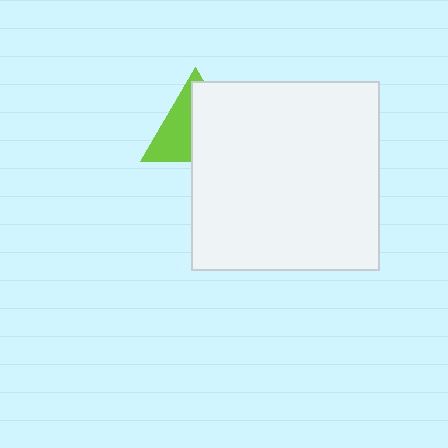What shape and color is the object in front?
The object in front is a white square.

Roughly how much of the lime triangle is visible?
About half of it is visible (roughly 45%).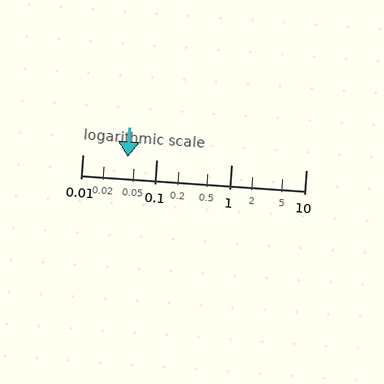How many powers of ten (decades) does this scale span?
The scale spans 3 decades, from 0.01 to 10.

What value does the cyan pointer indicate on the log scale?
The pointer indicates approximately 0.041.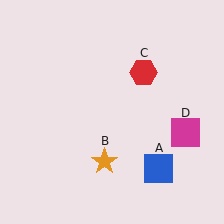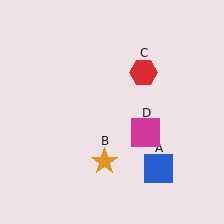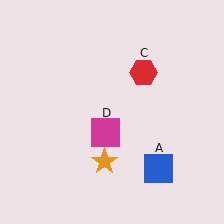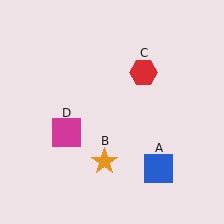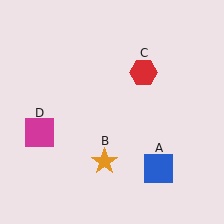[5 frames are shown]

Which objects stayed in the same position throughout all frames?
Blue square (object A) and orange star (object B) and red hexagon (object C) remained stationary.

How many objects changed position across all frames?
1 object changed position: magenta square (object D).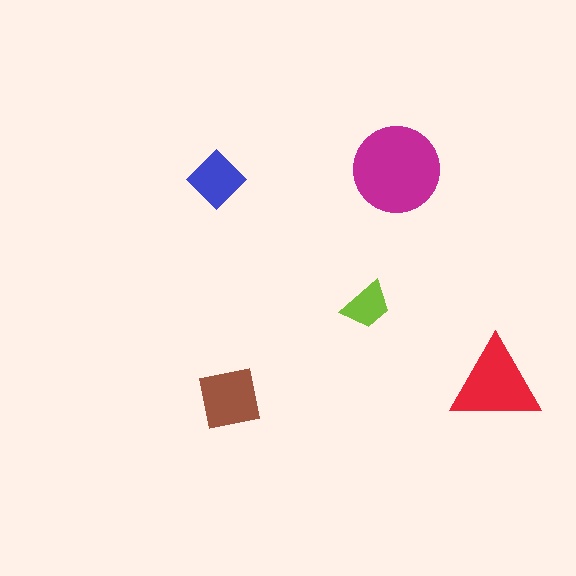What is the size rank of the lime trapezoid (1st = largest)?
5th.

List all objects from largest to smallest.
The magenta circle, the red triangle, the brown square, the blue diamond, the lime trapezoid.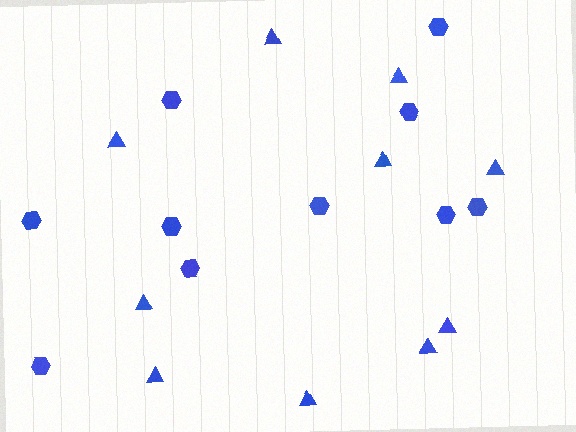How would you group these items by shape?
There are 2 groups: one group of hexagons (10) and one group of triangles (10).